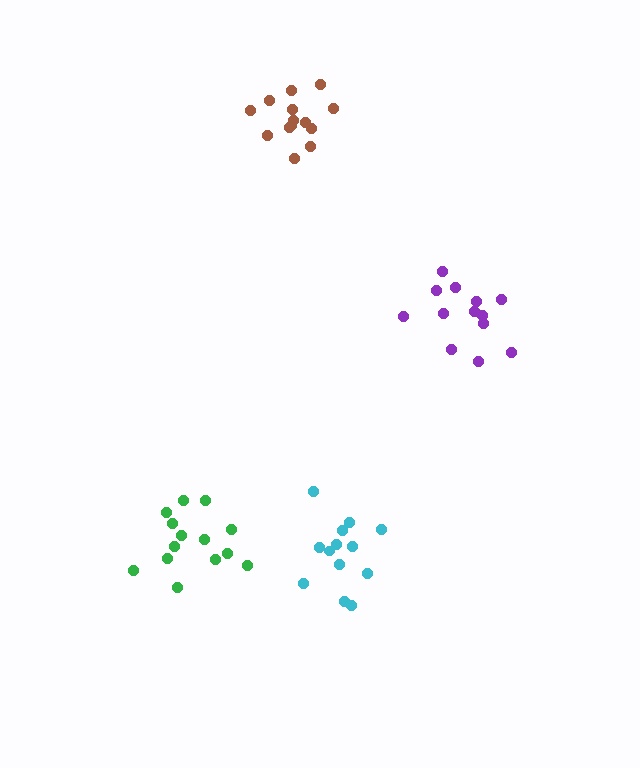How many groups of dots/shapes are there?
There are 4 groups.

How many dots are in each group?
Group 1: 13 dots, Group 2: 14 dots, Group 3: 14 dots, Group 4: 13 dots (54 total).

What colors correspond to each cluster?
The clusters are colored: cyan, brown, green, purple.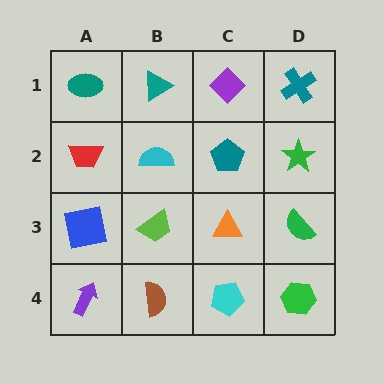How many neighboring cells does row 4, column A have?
2.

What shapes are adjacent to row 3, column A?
A red trapezoid (row 2, column A), a purple arrow (row 4, column A), a lime trapezoid (row 3, column B).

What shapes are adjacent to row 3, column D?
A green star (row 2, column D), a green hexagon (row 4, column D), an orange triangle (row 3, column C).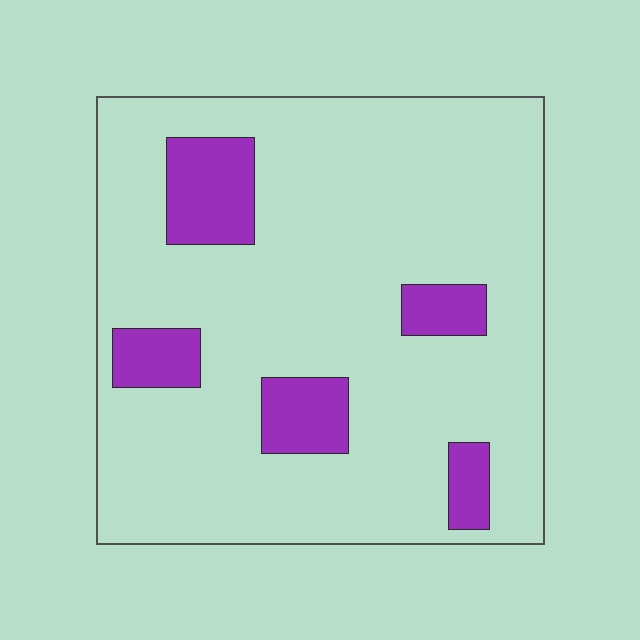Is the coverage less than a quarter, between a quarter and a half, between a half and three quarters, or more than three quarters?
Less than a quarter.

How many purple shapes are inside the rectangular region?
5.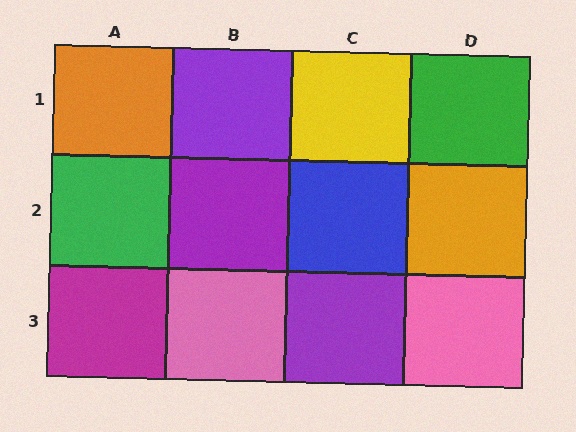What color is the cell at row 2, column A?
Green.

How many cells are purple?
3 cells are purple.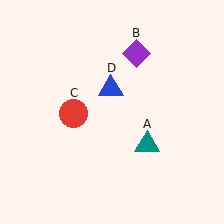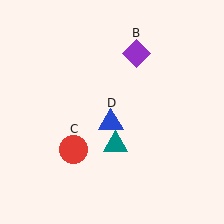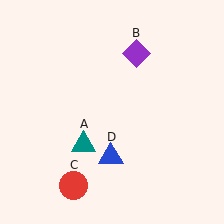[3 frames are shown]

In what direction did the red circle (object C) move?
The red circle (object C) moved down.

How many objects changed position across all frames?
3 objects changed position: teal triangle (object A), red circle (object C), blue triangle (object D).